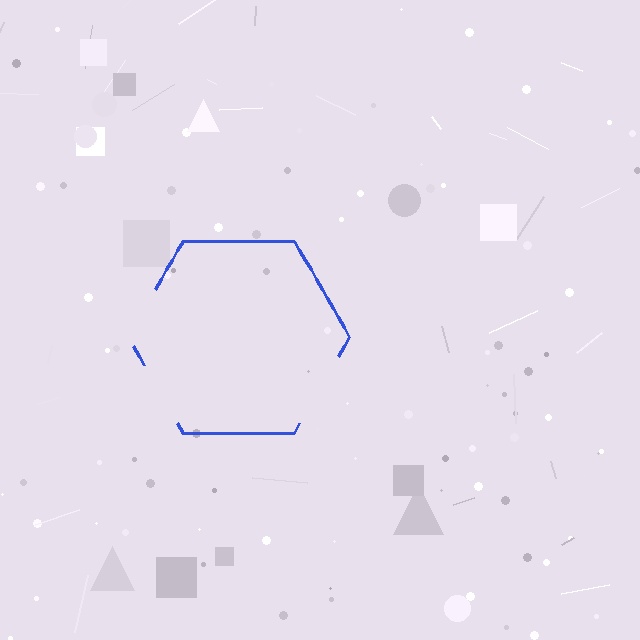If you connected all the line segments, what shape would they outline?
They would outline a hexagon.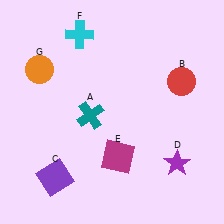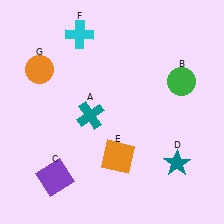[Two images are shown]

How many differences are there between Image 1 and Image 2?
There are 3 differences between the two images.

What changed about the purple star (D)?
In Image 1, D is purple. In Image 2, it changed to teal.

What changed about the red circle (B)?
In Image 1, B is red. In Image 2, it changed to green.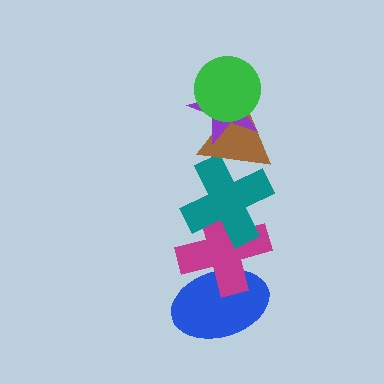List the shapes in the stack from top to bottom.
From top to bottom: the green circle, the purple star, the brown triangle, the teal cross, the magenta cross, the blue ellipse.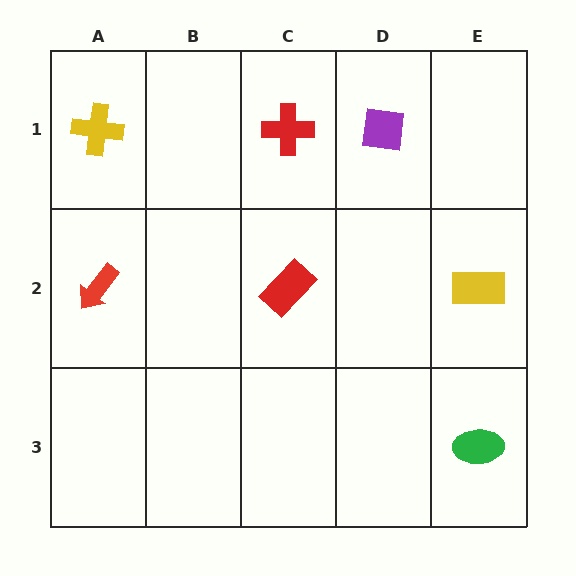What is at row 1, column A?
A yellow cross.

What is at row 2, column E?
A yellow rectangle.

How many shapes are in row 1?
3 shapes.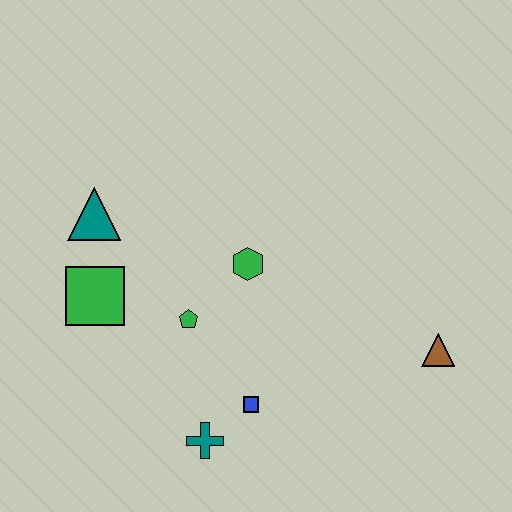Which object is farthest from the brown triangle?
The teal triangle is farthest from the brown triangle.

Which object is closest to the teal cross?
The blue square is closest to the teal cross.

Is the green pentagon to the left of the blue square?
Yes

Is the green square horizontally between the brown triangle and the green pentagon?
No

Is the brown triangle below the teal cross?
No